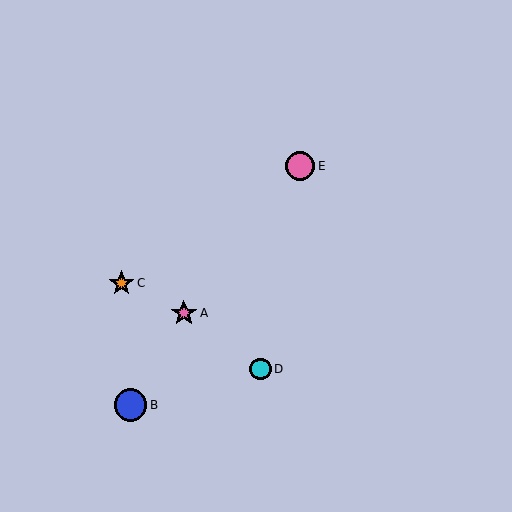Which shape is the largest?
The blue circle (labeled B) is the largest.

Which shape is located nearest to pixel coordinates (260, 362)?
The cyan circle (labeled D) at (260, 369) is nearest to that location.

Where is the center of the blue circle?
The center of the blue circle is at (130, 405).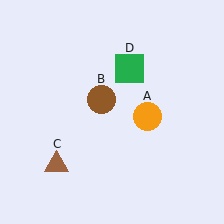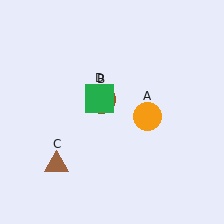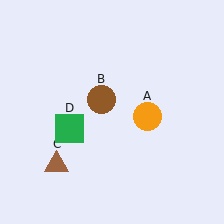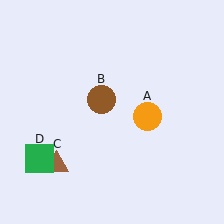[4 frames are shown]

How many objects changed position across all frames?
1 object changed position: green square (object D).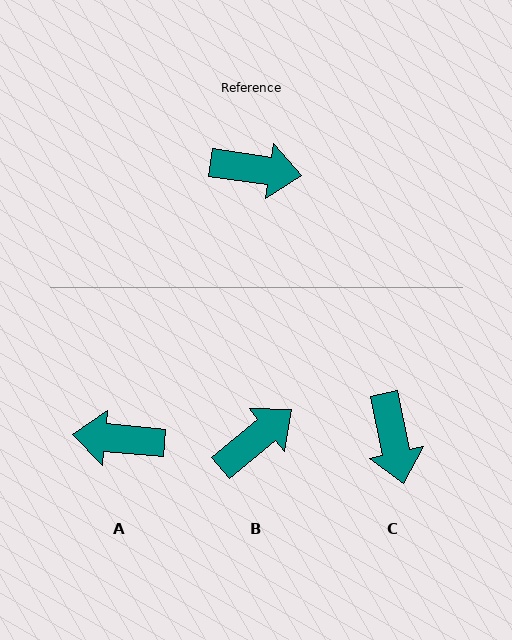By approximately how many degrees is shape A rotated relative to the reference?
Approximately 177 degrees clockwise.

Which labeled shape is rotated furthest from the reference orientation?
A, about 177 degrees away.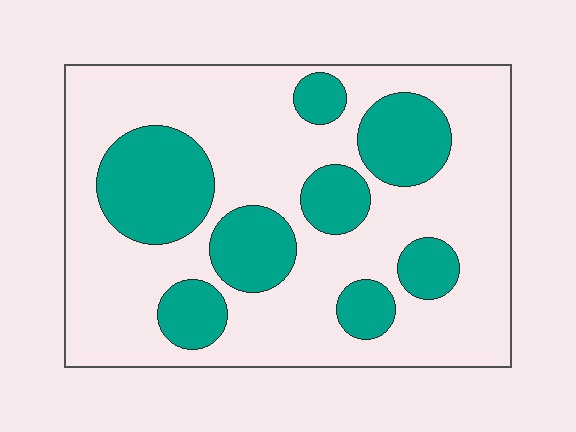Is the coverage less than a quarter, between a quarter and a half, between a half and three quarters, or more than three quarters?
Between a quarter and a half.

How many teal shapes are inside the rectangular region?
8.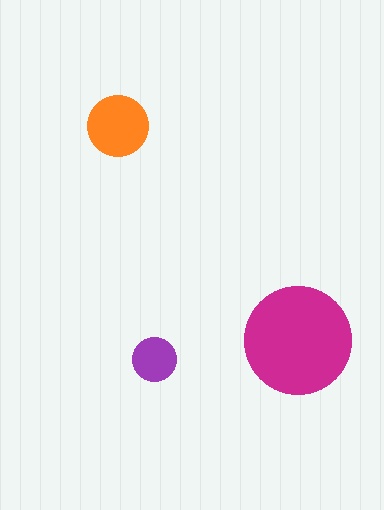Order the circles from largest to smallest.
the magenta one, the orange one, the purple one.